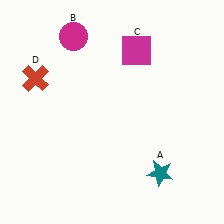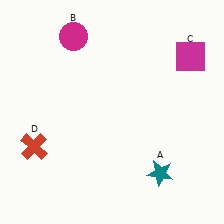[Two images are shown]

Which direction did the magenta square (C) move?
The magenta square (C) moved right.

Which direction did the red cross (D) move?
The red cross (D) moved down.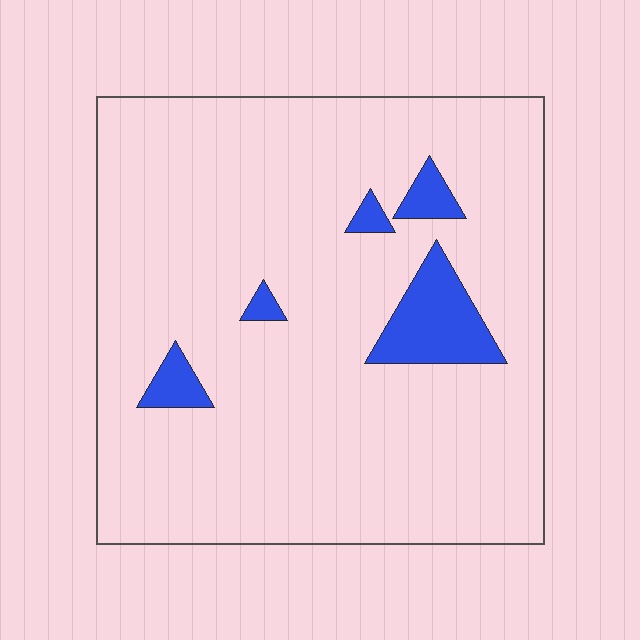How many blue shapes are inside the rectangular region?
5.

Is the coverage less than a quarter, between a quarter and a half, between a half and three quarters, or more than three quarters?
Less than a quarter.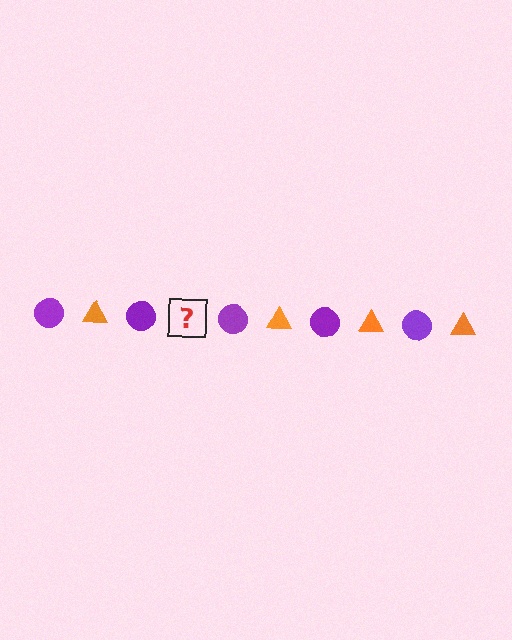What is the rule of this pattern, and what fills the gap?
The rule is that the pattern alternates between purple circle and orange triangle. The gap should be filled with an orange triangle.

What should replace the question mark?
The question mark should be replaced with an orange triangle.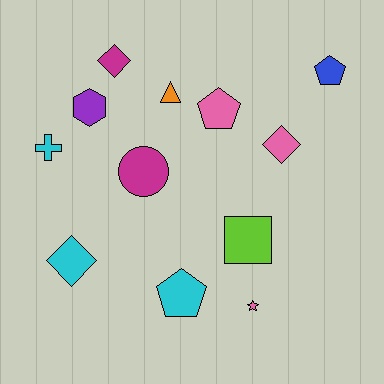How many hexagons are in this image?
There is 1 hexagon.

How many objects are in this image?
There are 12 objects.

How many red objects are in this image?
There are no red objects.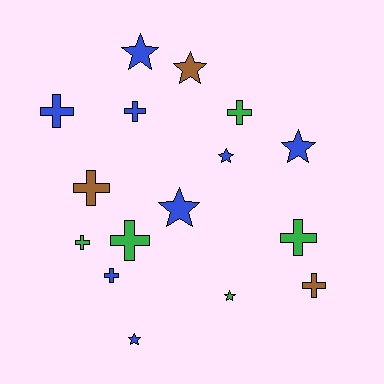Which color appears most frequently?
Blue, with 8 objects.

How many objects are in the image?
There are 16 objects.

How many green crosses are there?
There are 4 green crosses.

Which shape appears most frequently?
Cross, with 9 objects.